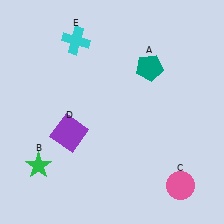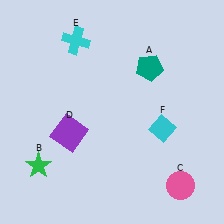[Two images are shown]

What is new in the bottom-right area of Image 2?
A cyan diamond (F) was added in the bottom-right area of Image 2.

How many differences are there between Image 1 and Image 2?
There is 1 difference between the two images.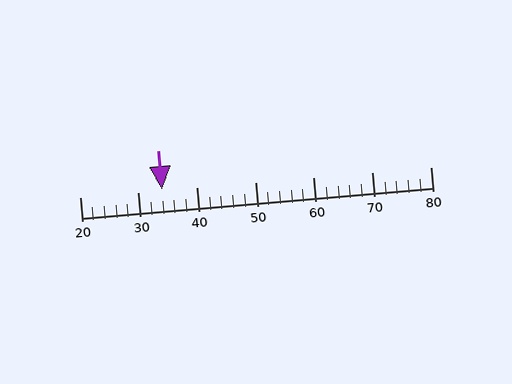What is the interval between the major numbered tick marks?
The major tick marks are spaced 10 units apart.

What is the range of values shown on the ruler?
The ruler shows values from 20 to 80.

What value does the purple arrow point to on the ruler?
The purple arrow points to approximately 34.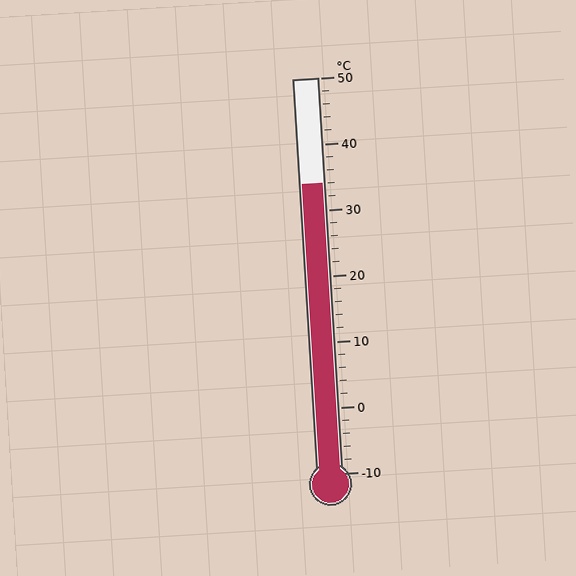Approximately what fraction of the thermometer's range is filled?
The thermometer is filled to approximately 75% of its range.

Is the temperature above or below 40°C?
The temperature is below 40°C.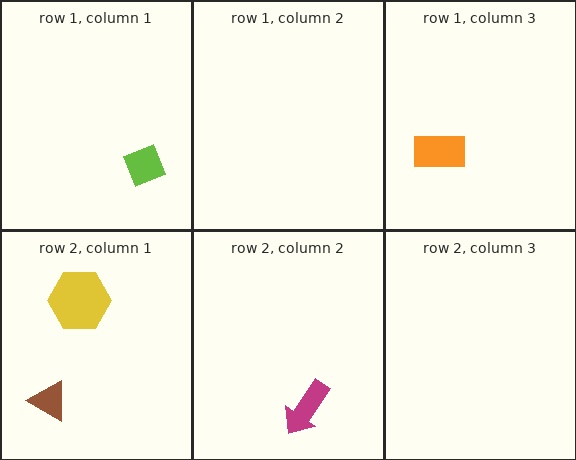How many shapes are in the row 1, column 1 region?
1.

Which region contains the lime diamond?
The row 1, column 1 region.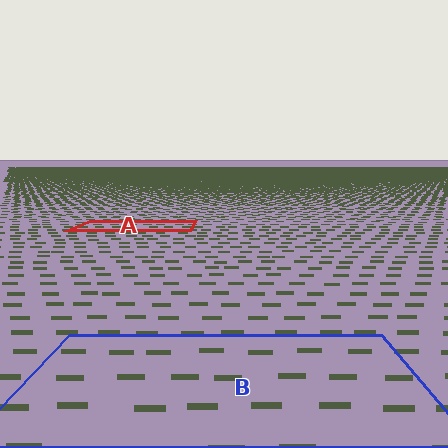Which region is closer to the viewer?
Region B is closer. The texture elements there are larger and more spread out.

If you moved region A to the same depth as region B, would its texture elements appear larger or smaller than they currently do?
They would appear larger. At a closer depth, the same texture elements are projected at a bigger on-screen size.